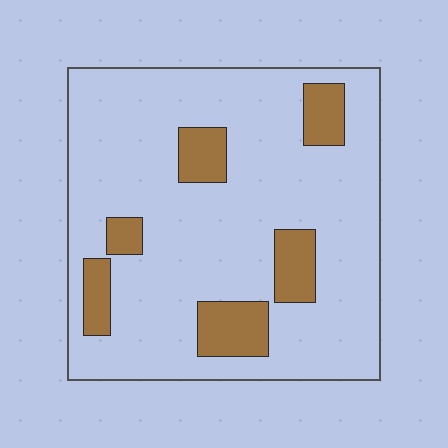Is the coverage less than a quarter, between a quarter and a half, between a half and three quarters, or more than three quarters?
Less than a quarter.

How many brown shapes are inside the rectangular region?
6.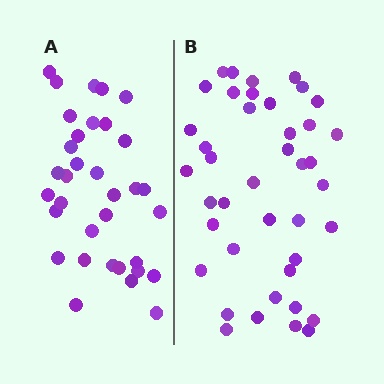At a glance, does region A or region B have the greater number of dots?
Region B (the right region) has more dots.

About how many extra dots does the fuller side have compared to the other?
Region B has roughly 8 or so more dots than region A.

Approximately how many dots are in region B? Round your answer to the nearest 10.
About 40 dots. (The exact count is 41, which rounds to 40.)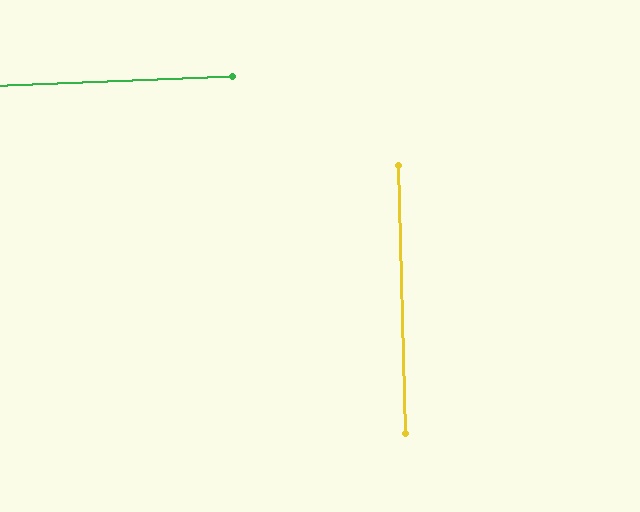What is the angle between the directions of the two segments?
Approximately 89 degrees.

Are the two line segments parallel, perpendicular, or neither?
Perpendicular — they meet at approximately 89°.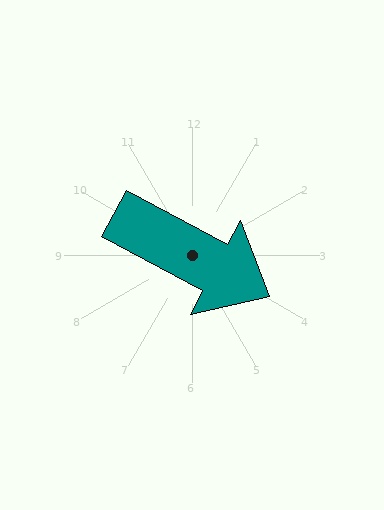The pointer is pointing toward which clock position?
Roughly 4 o'clock.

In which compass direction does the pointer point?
Southeast.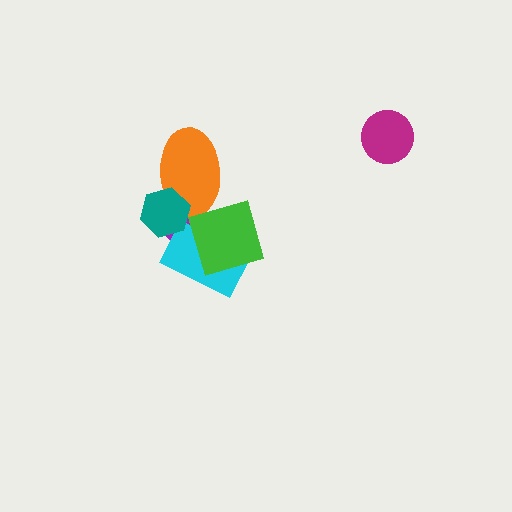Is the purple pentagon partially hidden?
Yes, it is partially covered by another shape.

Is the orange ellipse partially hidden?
Yes, it is partially covered by another shape.